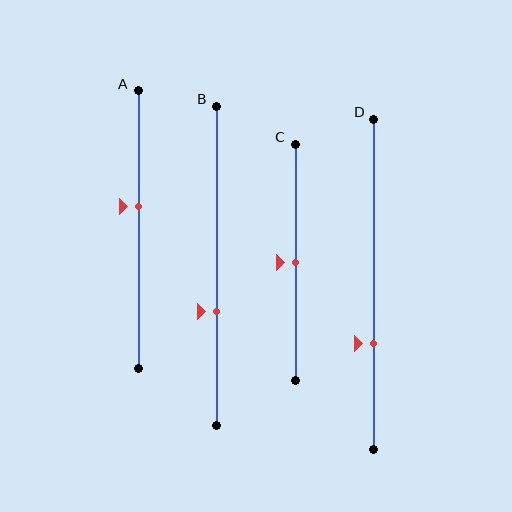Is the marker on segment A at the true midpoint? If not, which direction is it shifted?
No, the marker on segment A is shifted upward by about 8% of the segment length.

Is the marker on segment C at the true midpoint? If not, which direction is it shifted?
Yes, the marker on segment C is at the true midpoint.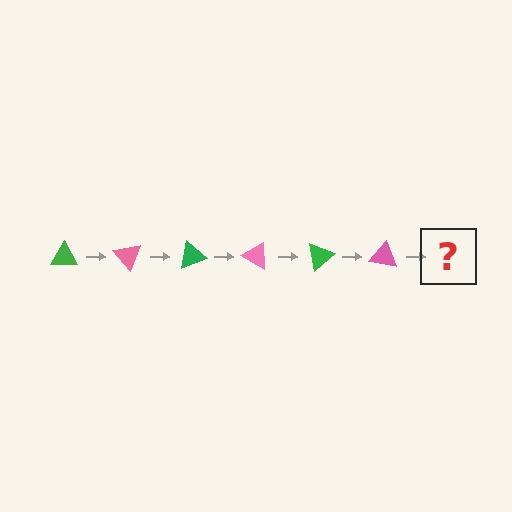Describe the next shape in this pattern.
It should be a green triangle, rotated 300 degrees from the start.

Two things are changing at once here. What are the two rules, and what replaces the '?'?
The two rules are that it rotates 50 degrees each step and the color cycles through green and pink. The '?' should be a green triangle, rotated 300 degrees from the start.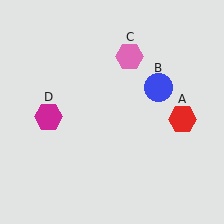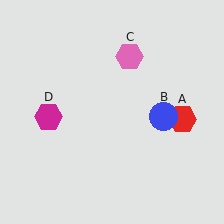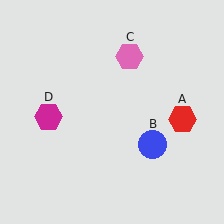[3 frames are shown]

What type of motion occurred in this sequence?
The blue circle (object B) rotated clockwise around the center of the scene.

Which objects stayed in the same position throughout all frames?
Red hexagon (object A) and pink hexagon (object C) and magenta hexagon (object D) remained stationary.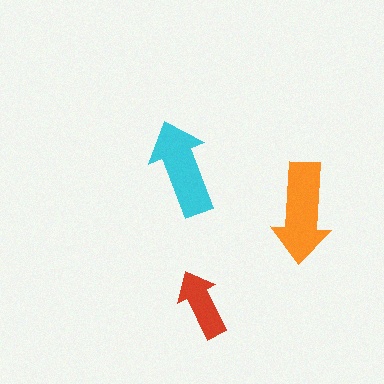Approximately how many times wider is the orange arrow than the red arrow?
About 1.5 times wider.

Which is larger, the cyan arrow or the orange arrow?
The orange one.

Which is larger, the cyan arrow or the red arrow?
The cyan one.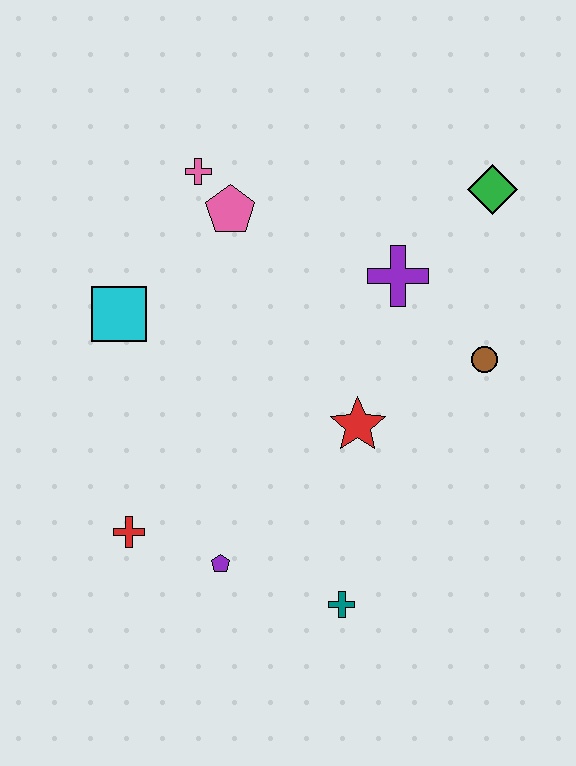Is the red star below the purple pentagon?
No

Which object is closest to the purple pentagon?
The red cross is closest to the purple pentagon.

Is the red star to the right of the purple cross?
No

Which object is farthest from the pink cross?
The teal cross is farthest from the pink cross.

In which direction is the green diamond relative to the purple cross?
The green diamond is to the right of the purple cross.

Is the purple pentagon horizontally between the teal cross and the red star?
No